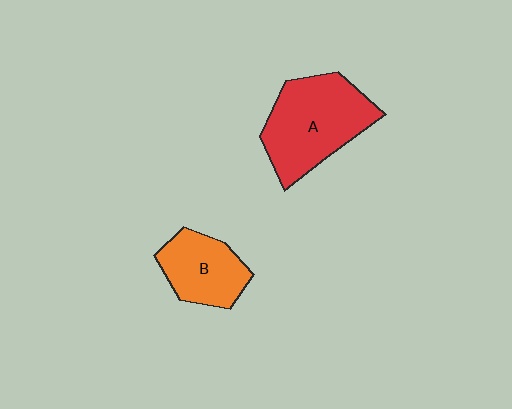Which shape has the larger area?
Shape A (red).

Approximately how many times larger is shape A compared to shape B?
Approximately 1.6 times.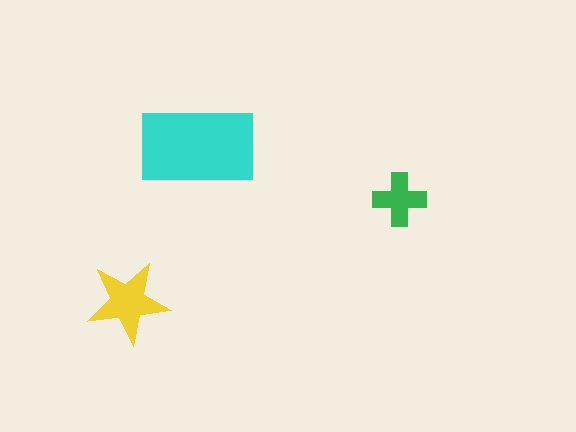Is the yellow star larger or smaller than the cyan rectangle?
Smaller.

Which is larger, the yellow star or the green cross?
The yellow star.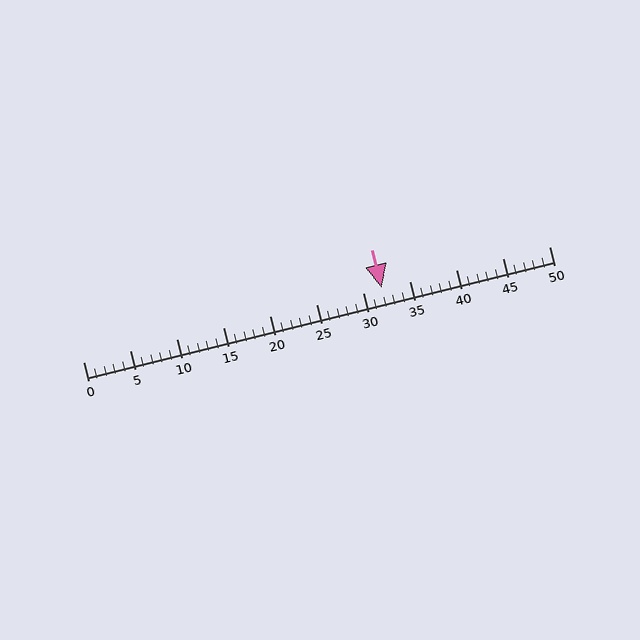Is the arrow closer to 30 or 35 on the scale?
The arrow is closer to 30.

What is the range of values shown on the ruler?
The ruler shows values from 0 to 50.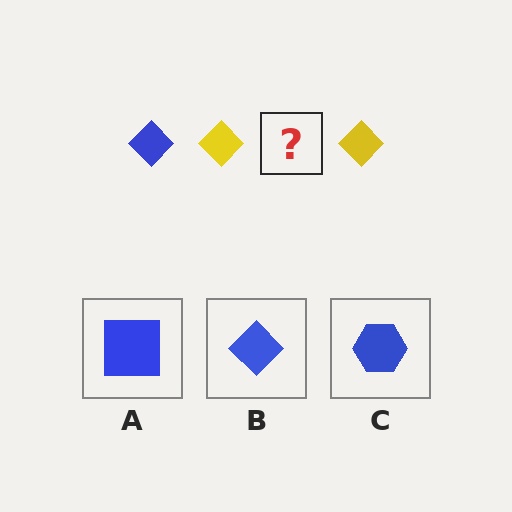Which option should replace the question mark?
Option B.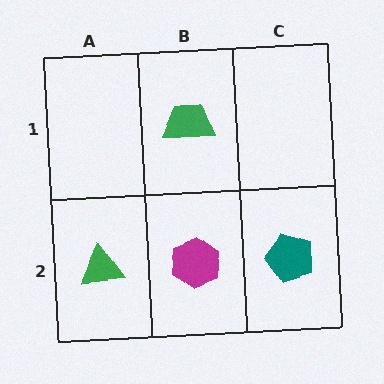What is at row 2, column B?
A magenta hexagon.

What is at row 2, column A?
A green triangle.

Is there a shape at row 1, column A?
No, that cell is empty.